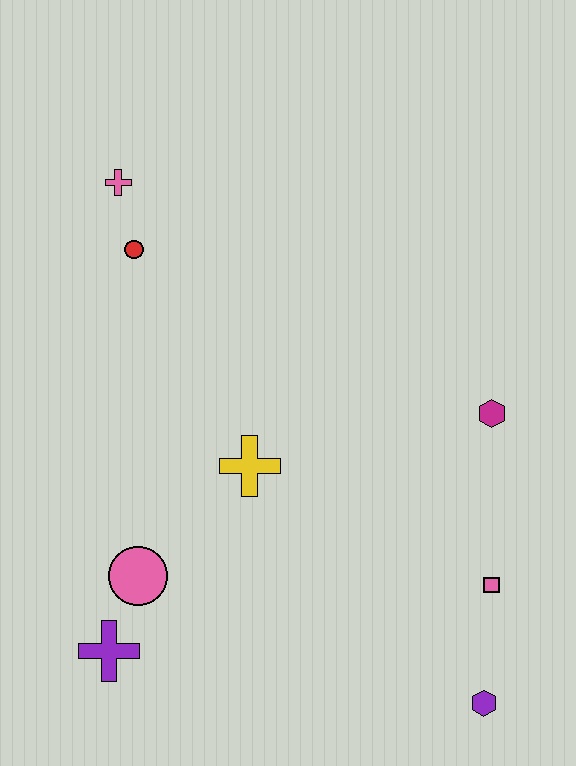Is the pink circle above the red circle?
No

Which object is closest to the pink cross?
The red circle is closest to the pink cross.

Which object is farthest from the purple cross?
The pink cross is farthest from the purple cross.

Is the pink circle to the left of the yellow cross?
Yes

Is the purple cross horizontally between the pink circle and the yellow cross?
No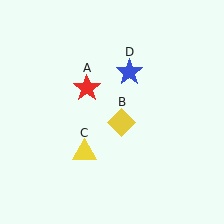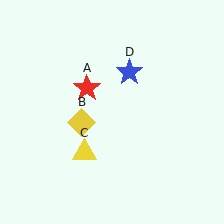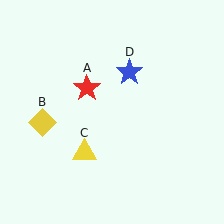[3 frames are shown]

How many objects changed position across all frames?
1 object changed position: yellow diamond (object B).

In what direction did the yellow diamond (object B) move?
The yellow diamond (object B) moved left.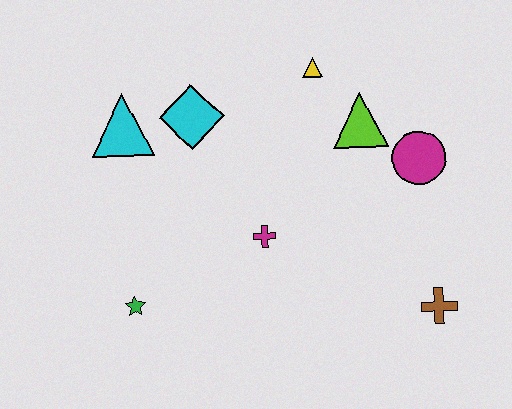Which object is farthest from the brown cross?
The cyan triangle is farthest from the brown cross.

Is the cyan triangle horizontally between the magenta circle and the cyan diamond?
No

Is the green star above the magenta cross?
No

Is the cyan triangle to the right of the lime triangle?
No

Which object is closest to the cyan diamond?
The cyan triangle is closest to the cyan diamond.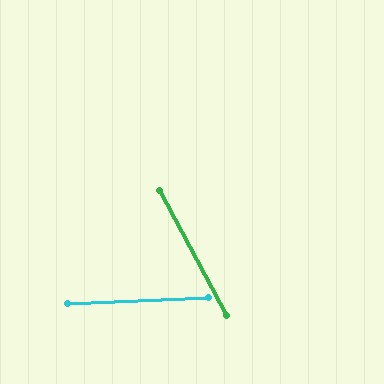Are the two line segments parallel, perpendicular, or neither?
Neither parallel nor perpendicular — they differ by about 64°.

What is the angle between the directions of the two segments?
Approximately 64 degrees.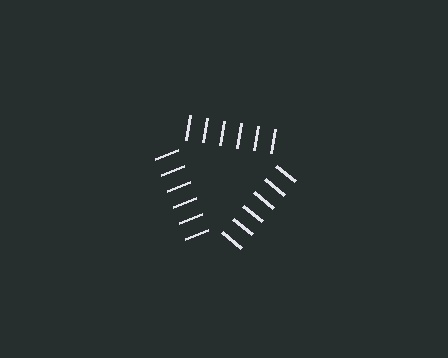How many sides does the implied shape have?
3 sides — the line-ends trace a triangle.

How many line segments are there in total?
18 — 6 along each of the 3 edges.